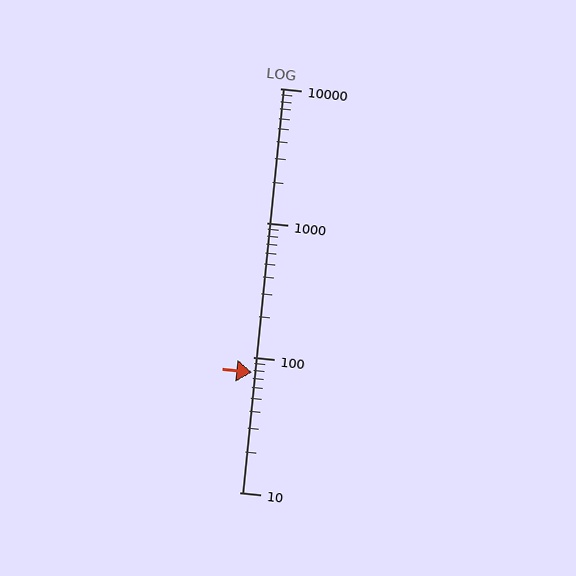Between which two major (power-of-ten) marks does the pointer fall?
The pointer is between 10 and 100.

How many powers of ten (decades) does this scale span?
The scale spans 3 decades, from 10 to 10000.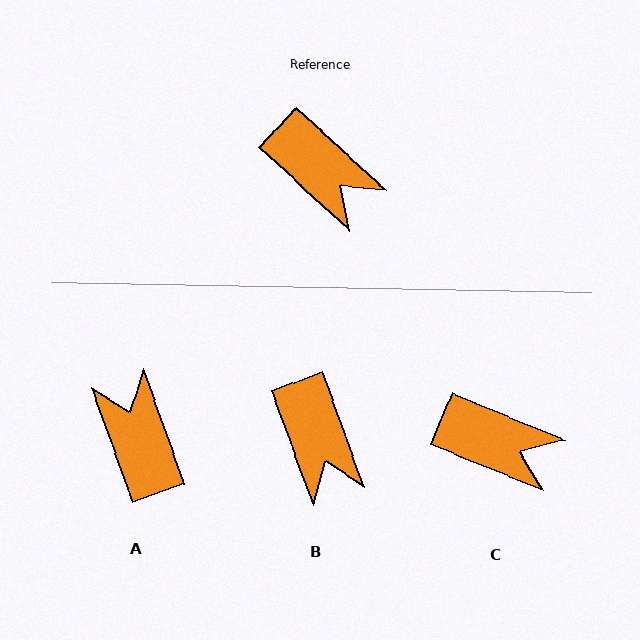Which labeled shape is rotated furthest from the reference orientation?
A, about 152 degrees away.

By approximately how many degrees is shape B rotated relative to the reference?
Approximately 27 degrees clockwise.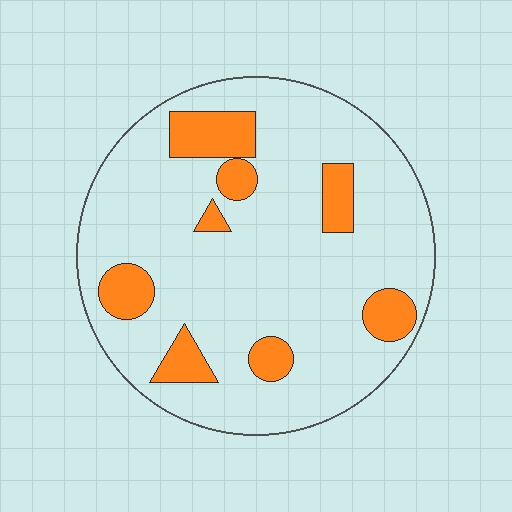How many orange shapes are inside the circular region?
8.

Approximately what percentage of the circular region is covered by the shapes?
Approximately 15%.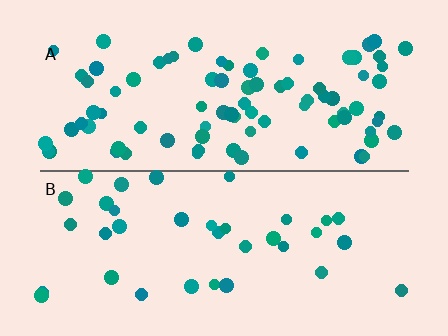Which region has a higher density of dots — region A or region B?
A (the top).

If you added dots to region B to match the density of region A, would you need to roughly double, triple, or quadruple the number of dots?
Approximately double.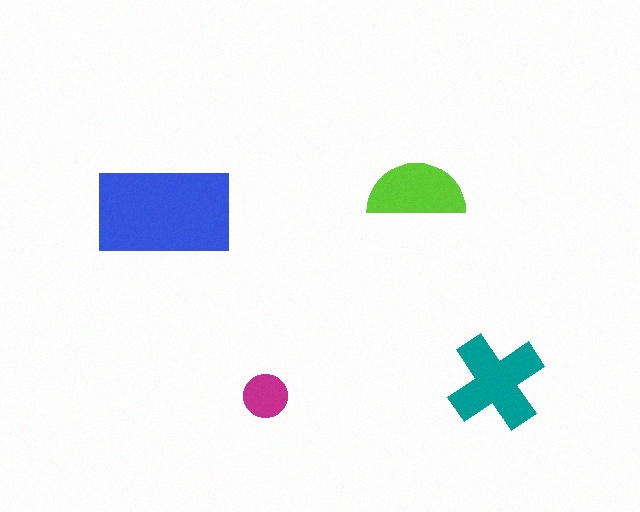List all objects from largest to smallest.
The blue rectangle, the teal cross, the lime semicircle, the magenta circle.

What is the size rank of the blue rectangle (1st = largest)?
1st.